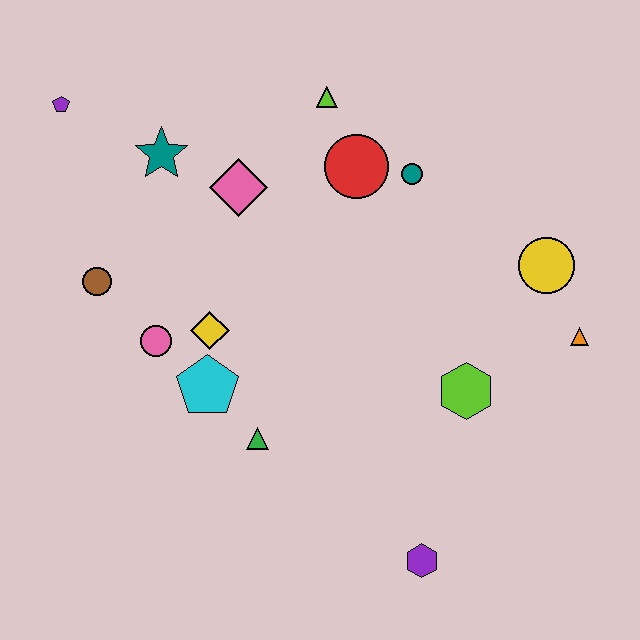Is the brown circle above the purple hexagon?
Yes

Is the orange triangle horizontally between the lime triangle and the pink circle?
No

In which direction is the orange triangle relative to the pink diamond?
The orange triangle is to the right of the pink diamond.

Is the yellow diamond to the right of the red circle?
No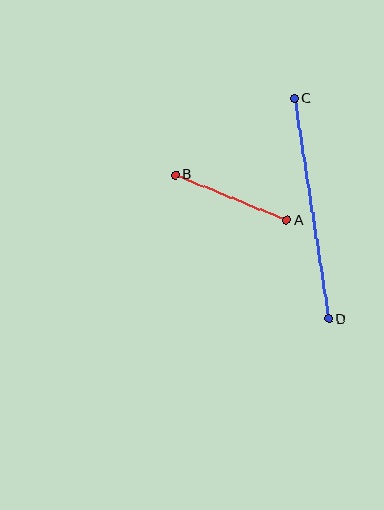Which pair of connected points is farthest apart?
Points C and D are farthest apart.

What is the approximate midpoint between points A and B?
The midpoint is at approximately (231, 197) pixels.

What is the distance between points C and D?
The distance is approximately 223 pixels.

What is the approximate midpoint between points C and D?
The midpoint is at approximately (312, 209) pixels.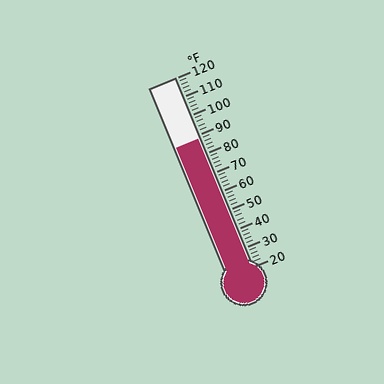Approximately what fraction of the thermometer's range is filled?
The thermometer is filled to approximately 70% of its range.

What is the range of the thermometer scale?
The thermometer scale ranges from 20°F to 120°F.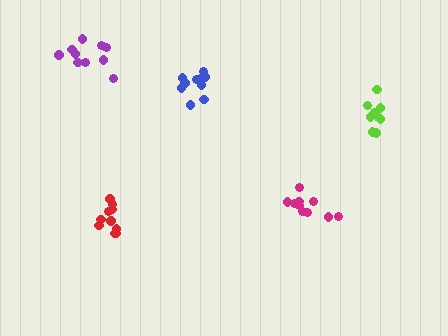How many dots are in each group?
Group 1: 10 dots, Group 2: 10 dots, Group 3: 10 dots, Group 4: 10 dots, Group 5: 10 dots (50 total).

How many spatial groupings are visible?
There are 5 spatial groupings.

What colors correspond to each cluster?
The clusters are colored: red, lime, purple, blue, magenta.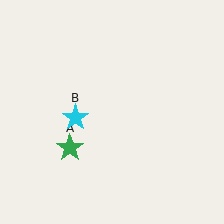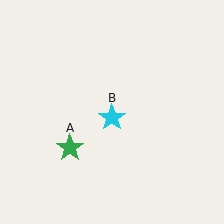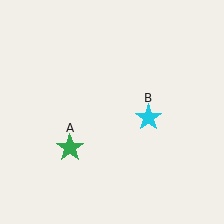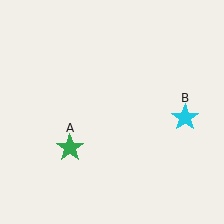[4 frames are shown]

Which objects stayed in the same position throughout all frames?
Green star (object A) remained stationary.